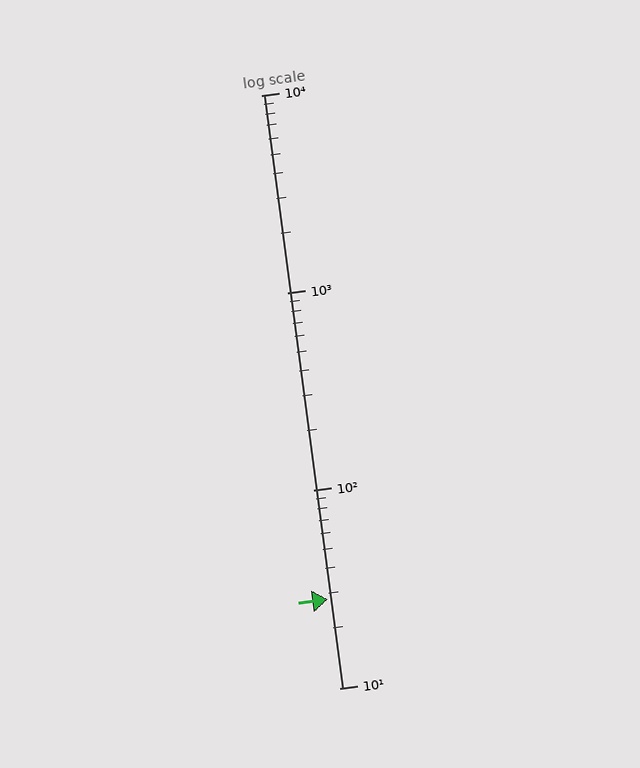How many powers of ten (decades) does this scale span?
The scale spans 3 decades, from 10 to 10000.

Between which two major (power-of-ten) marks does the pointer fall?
The pointer is between 10 and 100.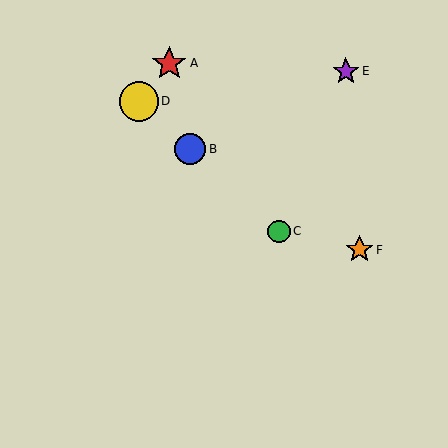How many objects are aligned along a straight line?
3 objects (B, C, D) are aligned along a straight line.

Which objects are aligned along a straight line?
Objects B, C, D are aligned along a straight line.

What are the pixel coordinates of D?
Object D is at (139, 101).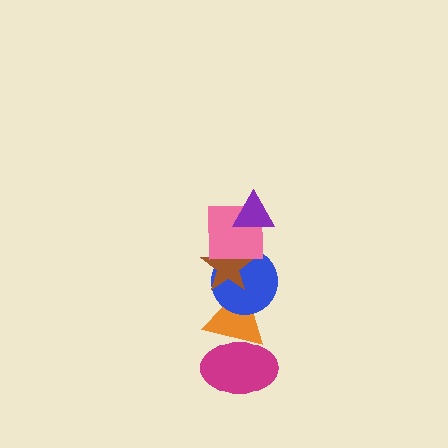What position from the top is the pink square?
The pink square is 2nd from the top.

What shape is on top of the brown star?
The pink square is on top of the brown star.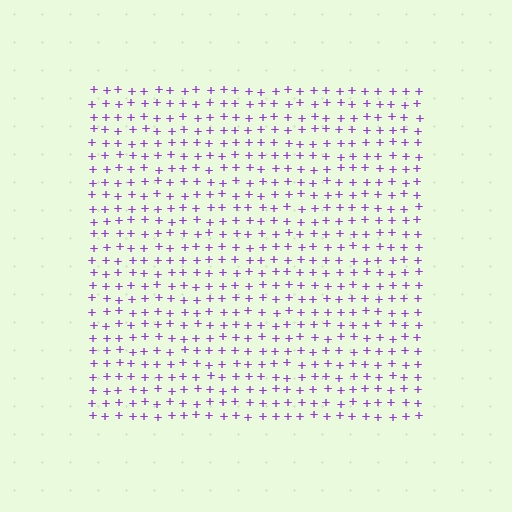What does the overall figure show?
The overall figure shows a square.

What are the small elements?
The small elements are plus signs.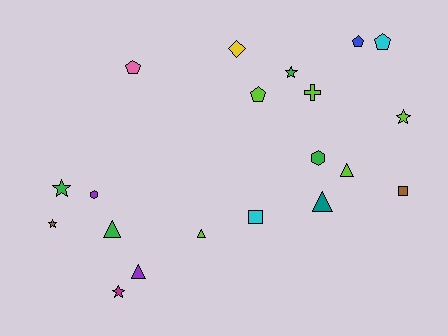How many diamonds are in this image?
There is 1 diamond.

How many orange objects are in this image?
There are no orange objects.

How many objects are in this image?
There are 20 objects.